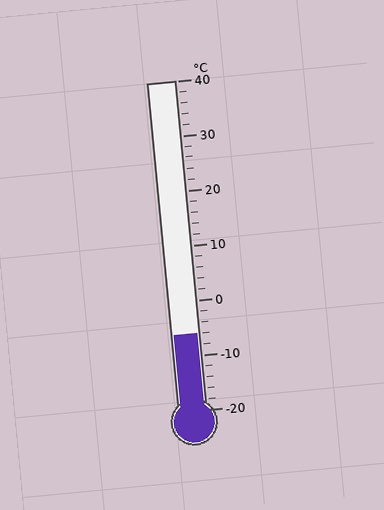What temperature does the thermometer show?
The thermometer shows approximately -6°C.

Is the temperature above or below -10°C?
The temperature is above -10°C.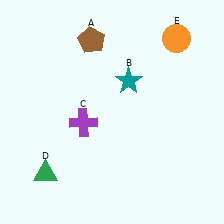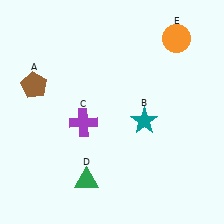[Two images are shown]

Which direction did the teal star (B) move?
The teal star (B) moved down.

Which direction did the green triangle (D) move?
The green triangle (D) moved right.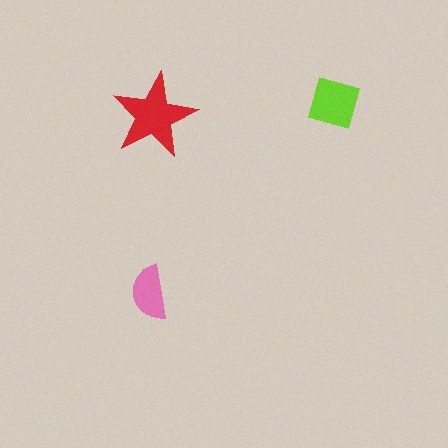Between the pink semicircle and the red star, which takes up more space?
The red star.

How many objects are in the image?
There are 3 objects in the image.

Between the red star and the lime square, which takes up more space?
The red star.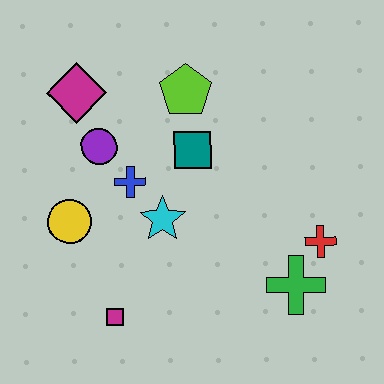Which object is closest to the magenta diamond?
The purple circle is closest to the magenta diamond.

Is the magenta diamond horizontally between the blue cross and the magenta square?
No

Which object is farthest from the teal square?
The magenta square is farthest from the teal square.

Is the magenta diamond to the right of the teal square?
No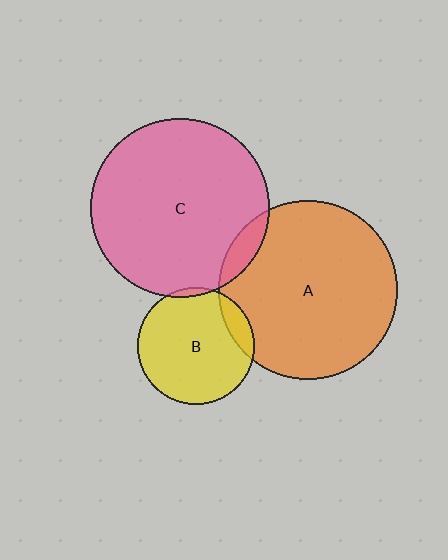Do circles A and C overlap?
Yes.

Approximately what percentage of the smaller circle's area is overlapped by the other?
Approximately 5%.